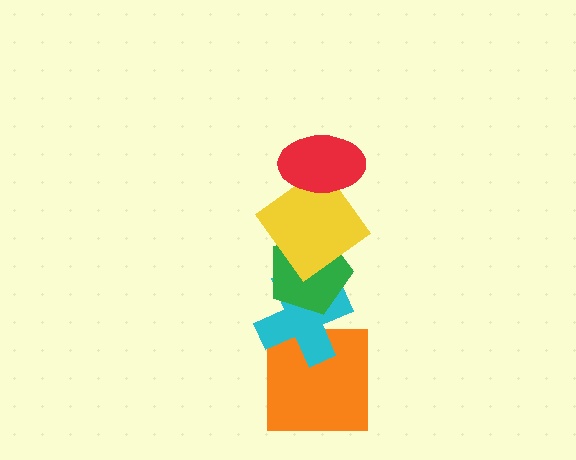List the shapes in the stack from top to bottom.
From top to bottom: the red ellipse, the yellow diamond, the green pentagon, the cyan cross, the orange square.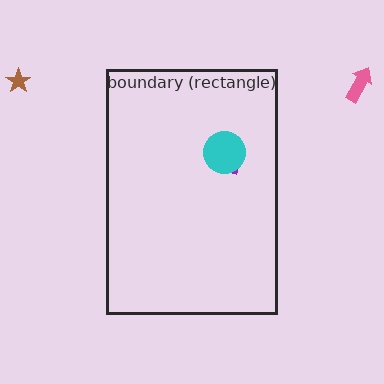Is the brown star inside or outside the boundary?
Outside.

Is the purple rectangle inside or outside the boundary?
Inside.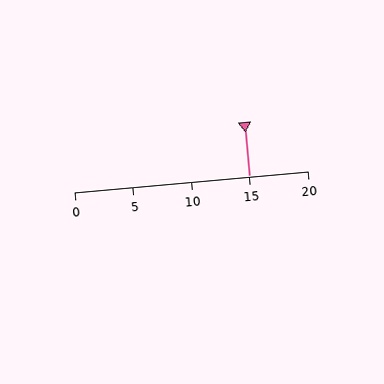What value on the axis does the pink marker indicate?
The marker indicates approximately 15.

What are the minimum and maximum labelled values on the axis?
The axis runs from 0 to 20.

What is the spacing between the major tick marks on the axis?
The major ticks are spaced 5 apart.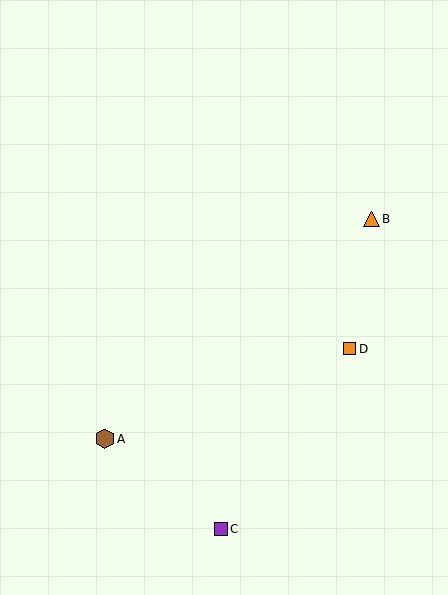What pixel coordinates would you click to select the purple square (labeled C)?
Click at (221, 529) to select the purple square C.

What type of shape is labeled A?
Shape A is a brown hexagon.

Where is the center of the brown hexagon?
The center of the brown hexagon is at (105, 439).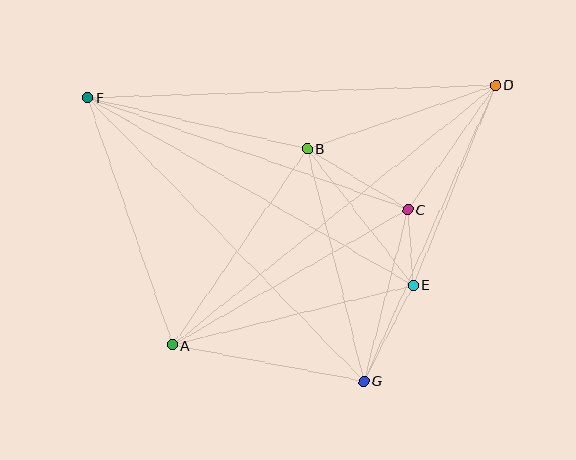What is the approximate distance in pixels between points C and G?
The distance between C and G is approximately 177 pixels.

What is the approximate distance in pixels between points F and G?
The distance between F and G is approximately 396 pixels.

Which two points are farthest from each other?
Points A and D are farthest from each other.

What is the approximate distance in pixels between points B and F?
The distance between B and F is approximately 225 pixels.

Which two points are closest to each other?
Points C and E are closest to each other.